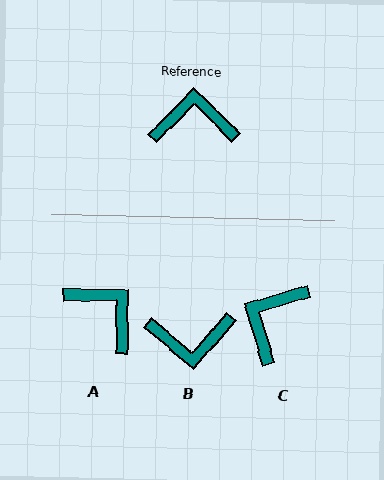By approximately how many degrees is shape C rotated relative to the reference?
Approximately 61 degrees counter-clockwise.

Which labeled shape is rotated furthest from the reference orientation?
B, about 176 degrees away.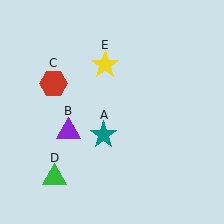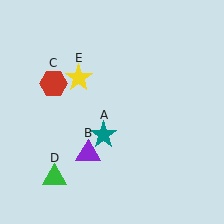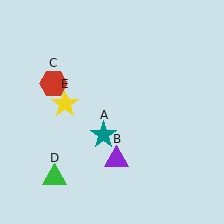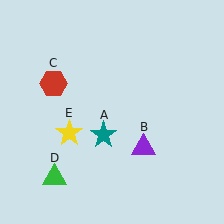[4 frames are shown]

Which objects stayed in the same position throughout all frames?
Teal star (object A) and red hexagon (object C) and green triangle (object D) remained stationary.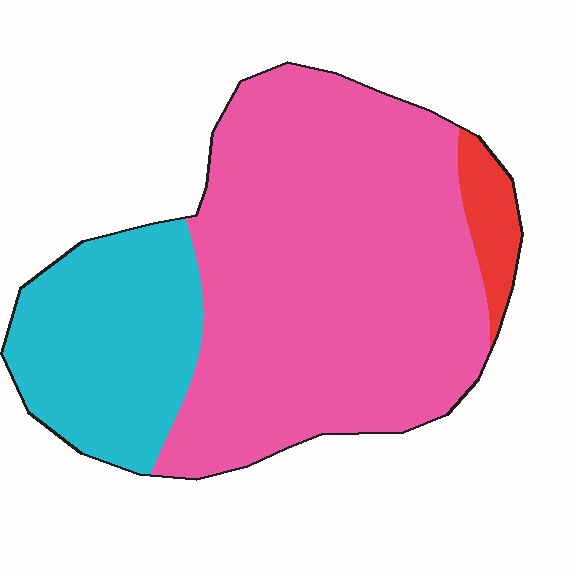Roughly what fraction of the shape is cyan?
Cyan covers about 25% of the shape.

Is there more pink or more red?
Pink.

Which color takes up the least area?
Red, at roughly 5%.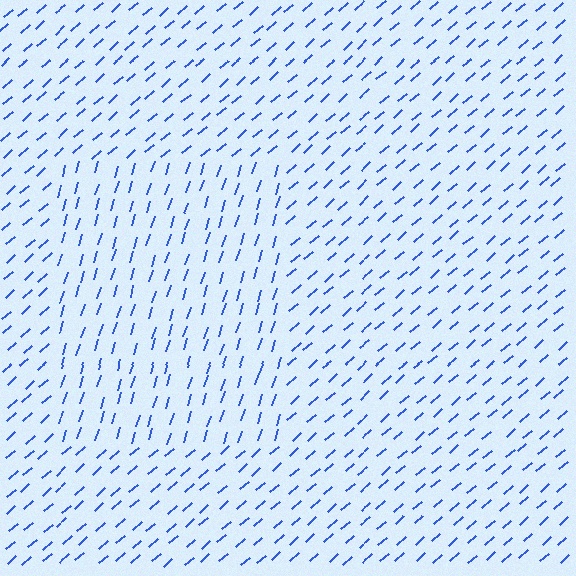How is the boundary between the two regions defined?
The boundary is defined purely by a change in line orientation (approximately 32 degrees difference). All lines are the same color and thickness.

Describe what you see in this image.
The image is filled with small blue line segments. A rectangle region in the image has lines oriented differently from the surrounding lines, creating a visible texture boundary.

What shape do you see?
I see a rectangle.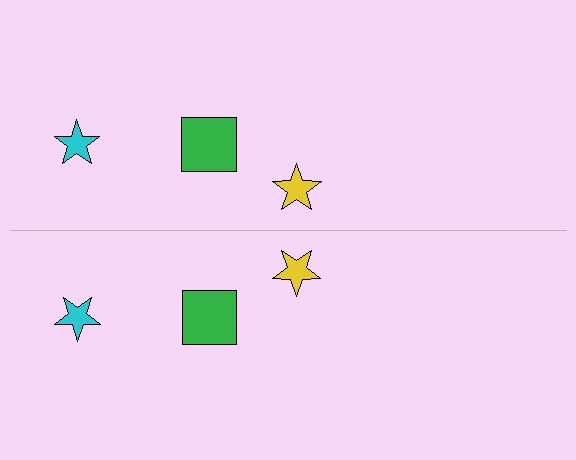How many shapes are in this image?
There are 6 shapes in this image.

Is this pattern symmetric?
Yes, this pattern has bilateral (reflection) symmetry.